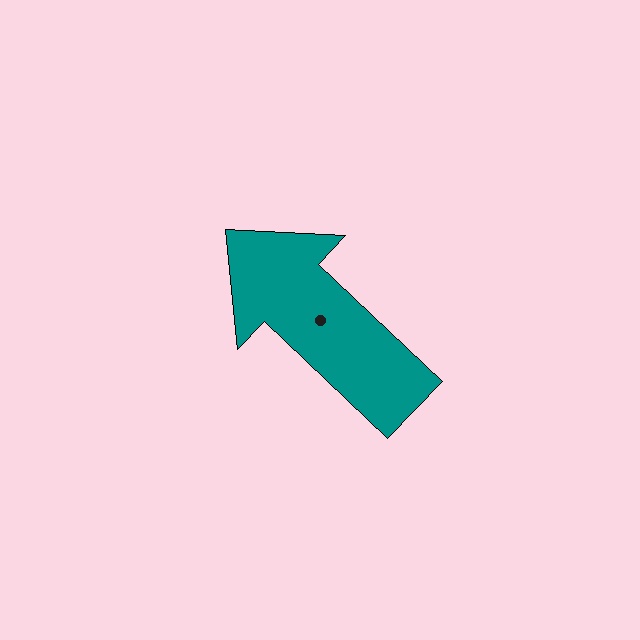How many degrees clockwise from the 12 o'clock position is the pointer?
Approximately 314 degrees.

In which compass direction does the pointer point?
Northwest.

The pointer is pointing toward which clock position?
Roughly 10 o'clock.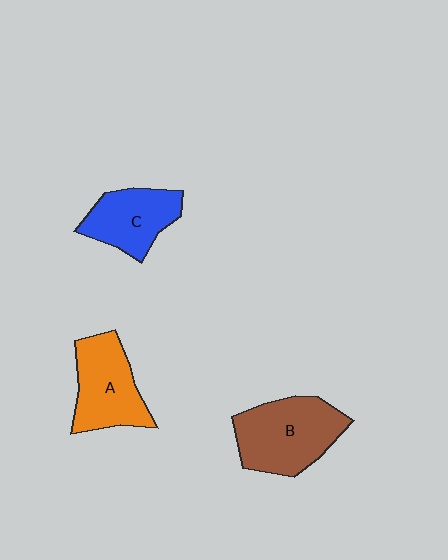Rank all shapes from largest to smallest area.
From largest to smallest: B (brown), A (orange), C (blue).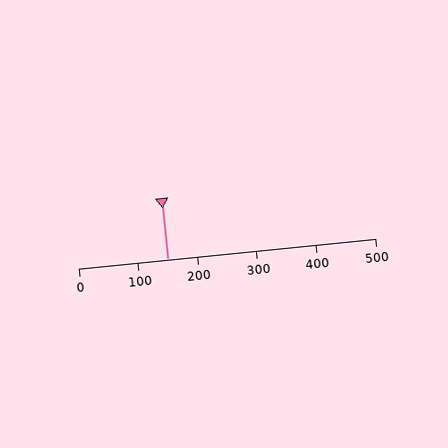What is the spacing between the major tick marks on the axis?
The major ticks are spaced 100 apart.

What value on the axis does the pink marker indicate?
The marker indicates approximately 150.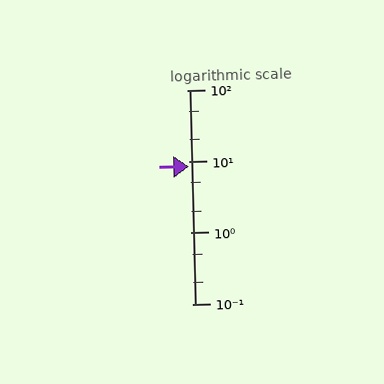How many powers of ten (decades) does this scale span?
The scale spans 3 decades, from 0.1 to 100.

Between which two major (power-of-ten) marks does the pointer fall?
The pointer is between 1 and 10.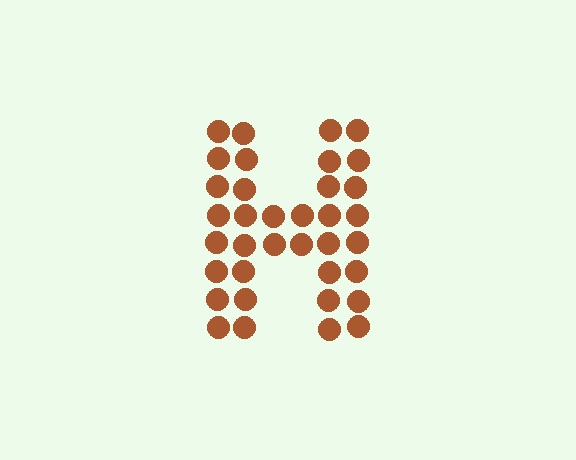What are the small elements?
The small elements are circles.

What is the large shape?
The large shape is the letter H.